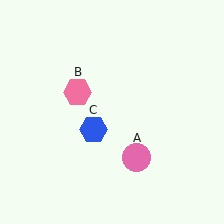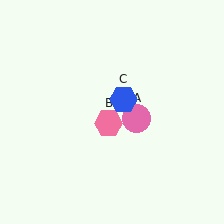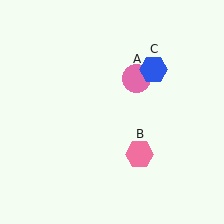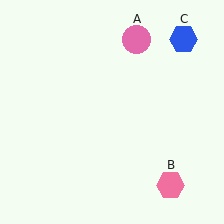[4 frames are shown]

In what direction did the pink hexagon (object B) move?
The pink hexagon (object B) moved down and to the right.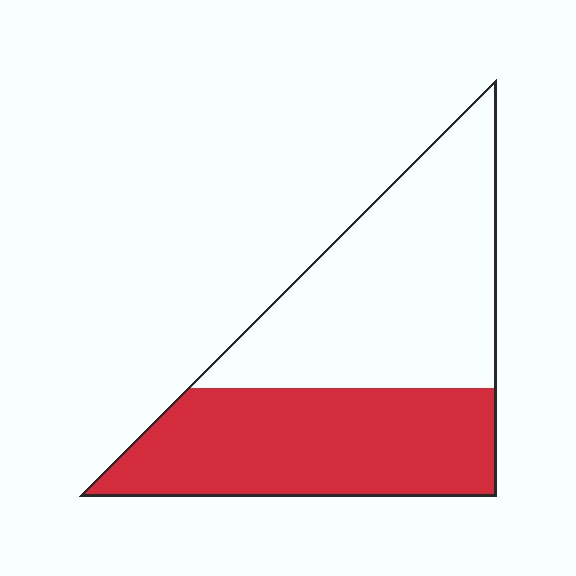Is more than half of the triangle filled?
No.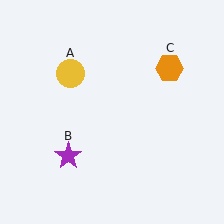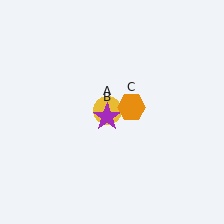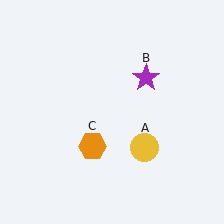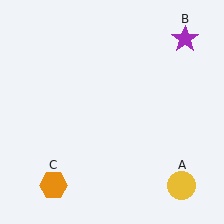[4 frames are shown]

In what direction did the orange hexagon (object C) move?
The orange hexagon (object C) moved down and to the left.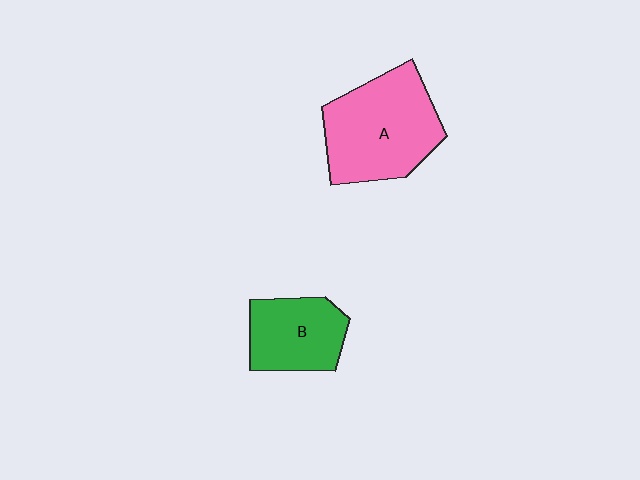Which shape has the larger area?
Shape A (pink).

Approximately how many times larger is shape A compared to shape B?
Approximately 1.6 times.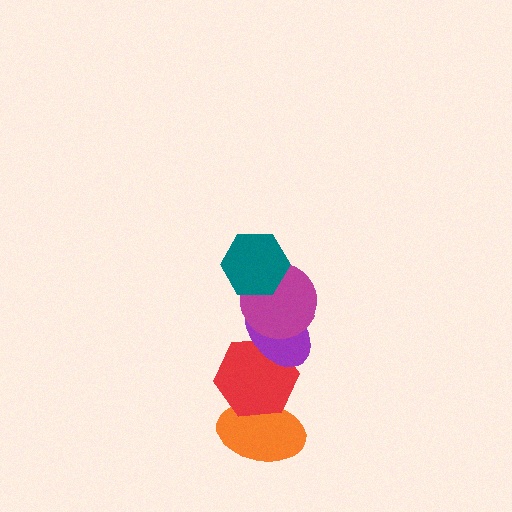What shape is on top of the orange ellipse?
The red hexagon is on top of the orange ellipse.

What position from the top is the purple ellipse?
The purple ellipse is 3rd from the top.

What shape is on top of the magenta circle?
The teal hexagon is on top of the magenta circle.